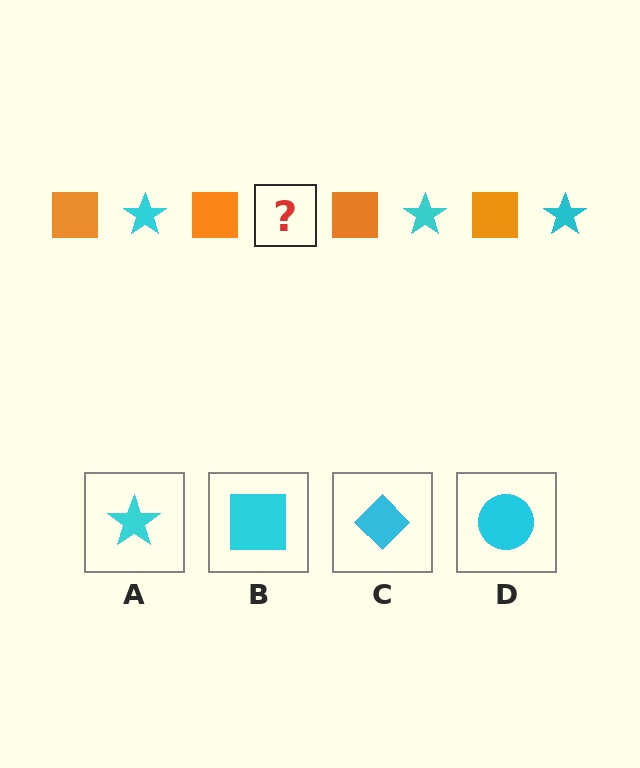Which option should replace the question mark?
Option A.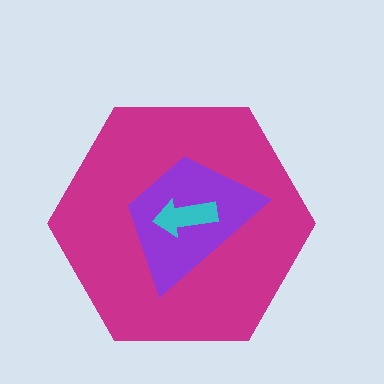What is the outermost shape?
The magenta hexagon.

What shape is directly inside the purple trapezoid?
The cyan arrow.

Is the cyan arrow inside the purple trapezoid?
Yes.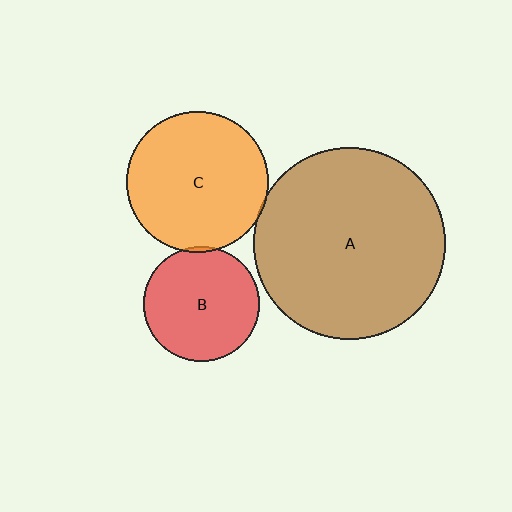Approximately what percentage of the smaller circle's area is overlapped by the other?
Approximately 5%.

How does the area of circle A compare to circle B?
Approximately 2.8 times.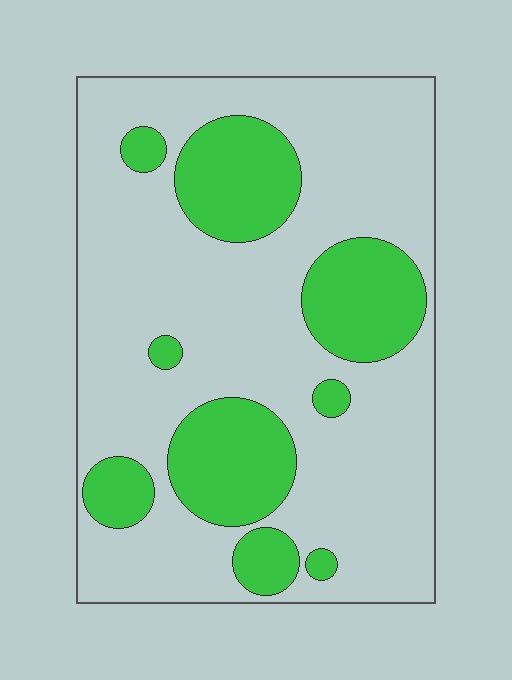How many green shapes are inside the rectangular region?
9.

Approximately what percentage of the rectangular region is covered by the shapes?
Approximately 25%.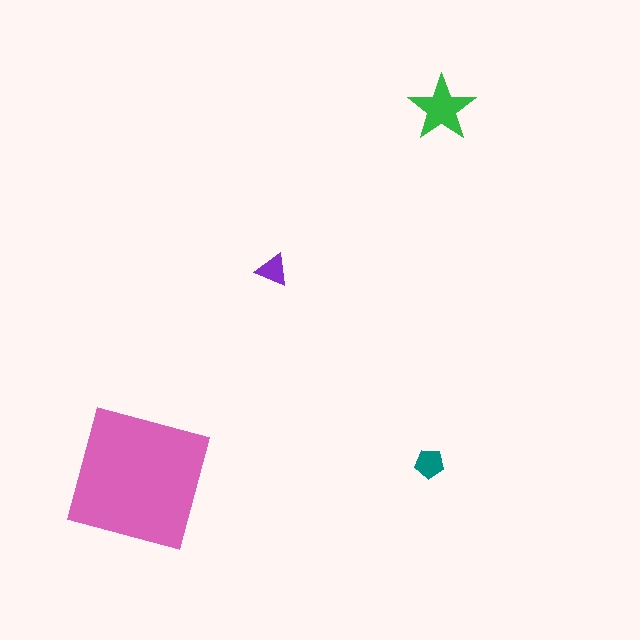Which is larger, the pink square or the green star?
The pink square.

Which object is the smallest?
The purple triangle.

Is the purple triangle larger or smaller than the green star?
Smaller.